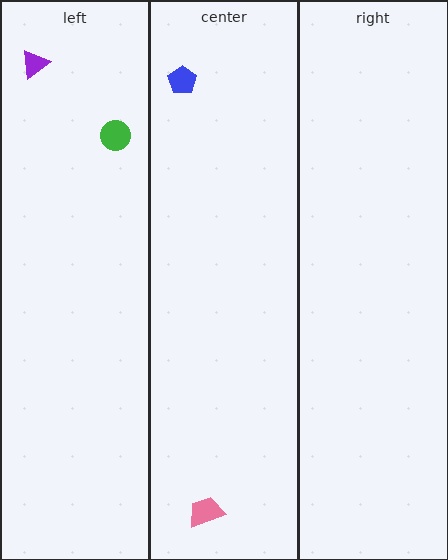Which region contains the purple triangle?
The left region.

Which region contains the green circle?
The left region.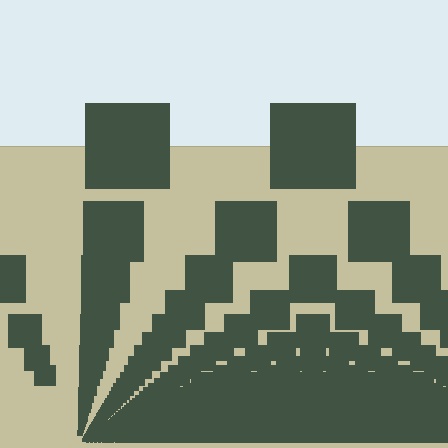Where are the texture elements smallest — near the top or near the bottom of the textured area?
Near the bottom.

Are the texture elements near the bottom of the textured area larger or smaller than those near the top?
Smaller. The gradient is inverted — elements near the bottom are smaller and denser.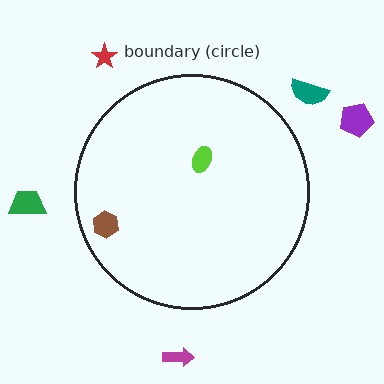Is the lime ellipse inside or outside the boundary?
Inside.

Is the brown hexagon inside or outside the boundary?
Inside.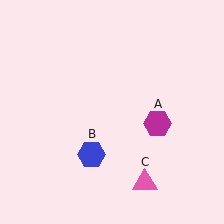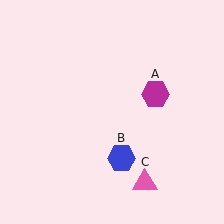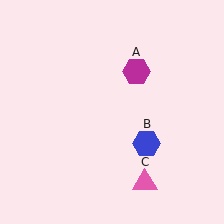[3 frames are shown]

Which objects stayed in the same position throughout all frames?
Pink triangle (object C) remained stationary.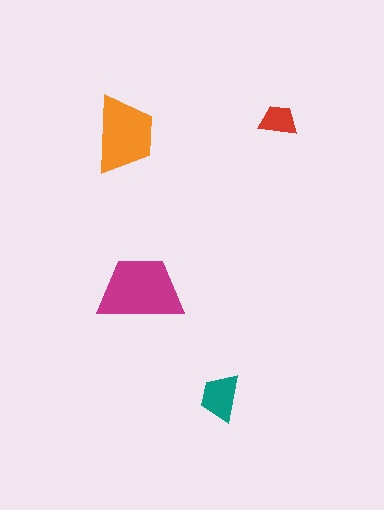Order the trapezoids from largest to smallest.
the magenta one, the orange one, the teal one, the red one.